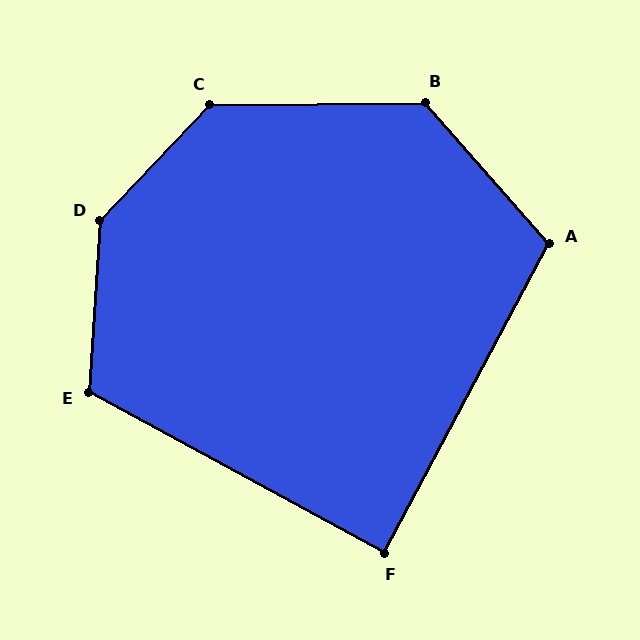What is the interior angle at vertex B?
Approximately 131 degrees (obtuse).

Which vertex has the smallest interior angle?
F, at approximately 90 degrees.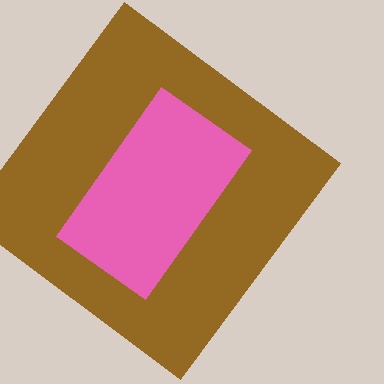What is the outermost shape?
The brown diamond.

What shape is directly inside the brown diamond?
The pink rectangle.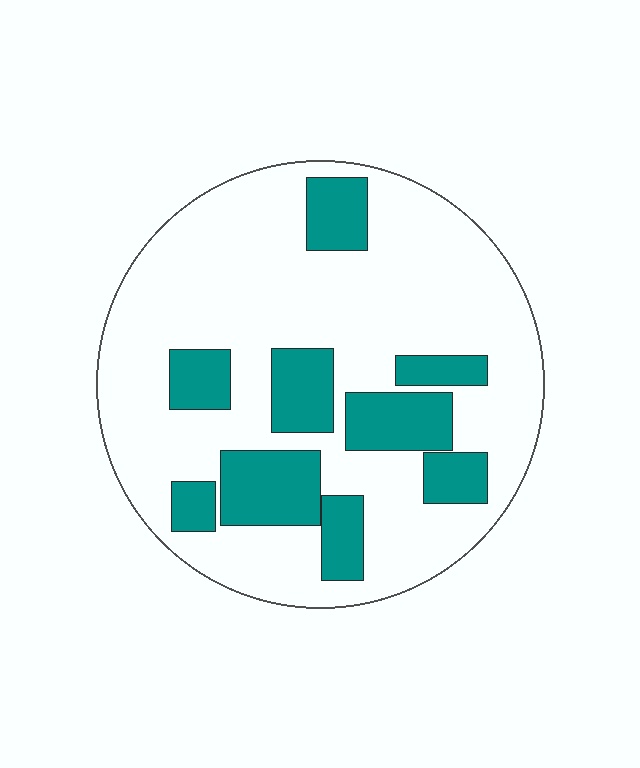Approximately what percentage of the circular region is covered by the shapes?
Approximately 25%.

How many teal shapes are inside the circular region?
9.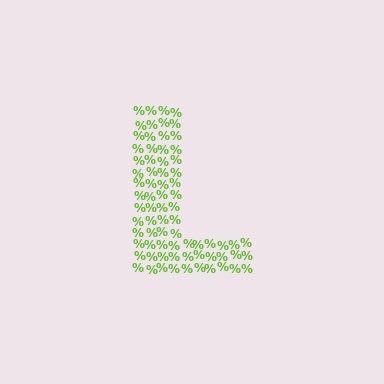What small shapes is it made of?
It is made of small percent signs.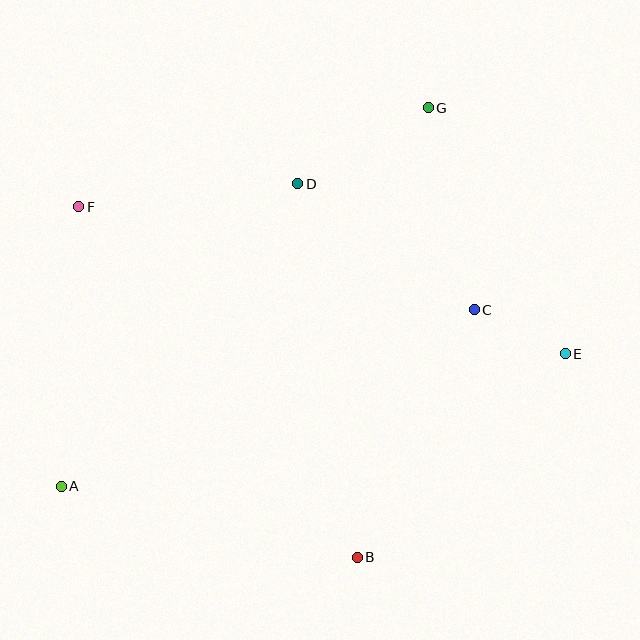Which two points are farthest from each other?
Points A and G are farthest from each other.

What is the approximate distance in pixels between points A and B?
The distance between A and B is approximately 304 pixels.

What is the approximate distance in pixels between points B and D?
The distance between B and D is approximately 378 pixels.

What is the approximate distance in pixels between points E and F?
The distance between E and F is approximately 509 pixels.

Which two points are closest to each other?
Points C and E are closest to each other.